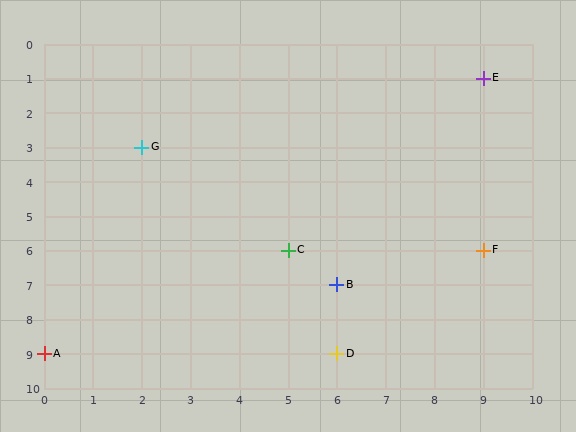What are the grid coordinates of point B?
Point B is at grid coordinates (6, 7).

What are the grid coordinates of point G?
Point G is at grid coordinates (2, 3).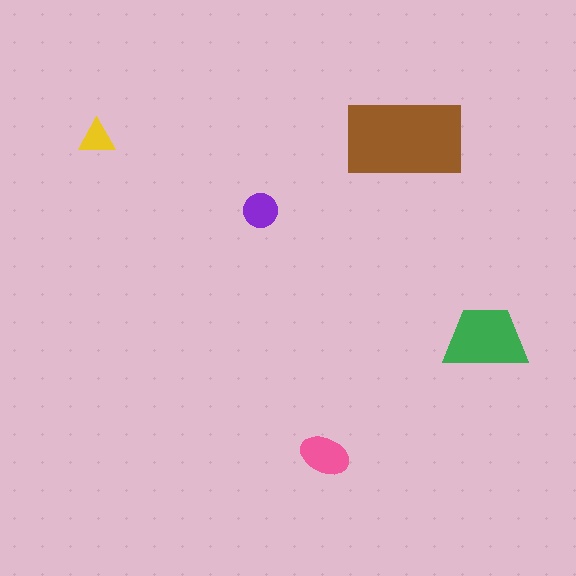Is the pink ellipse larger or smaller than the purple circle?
Larger.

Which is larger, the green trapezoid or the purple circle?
The green trapezoid.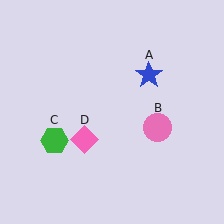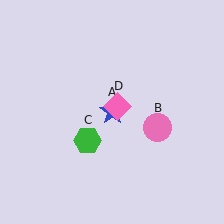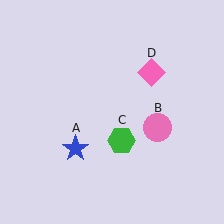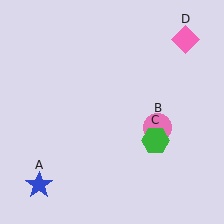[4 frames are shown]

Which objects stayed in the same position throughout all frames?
Pink circle (object B) remained stationary.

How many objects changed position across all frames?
3 objects changed position: blue star (object A), green hexagon (object C), pink diamond (object D).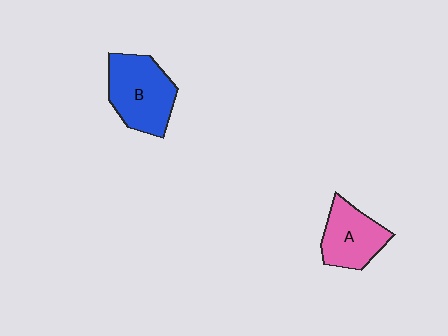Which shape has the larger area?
Shape B (blue).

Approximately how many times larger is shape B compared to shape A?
Approximately 1.3 times.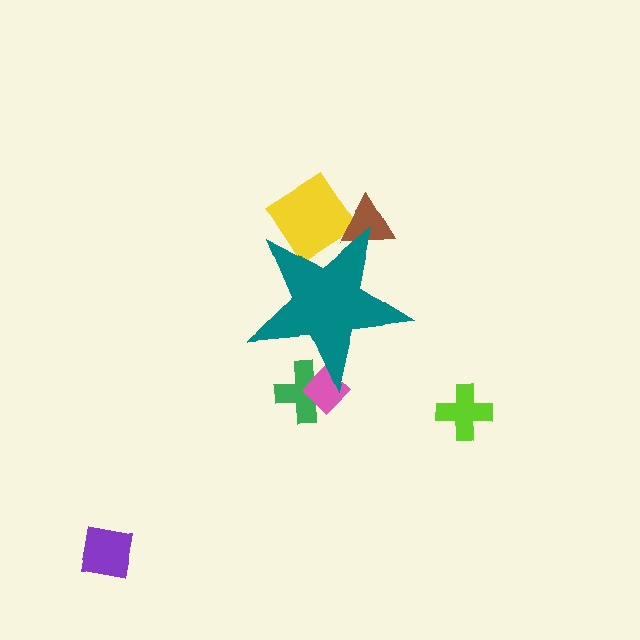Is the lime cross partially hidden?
No, the lime cross is fully visible.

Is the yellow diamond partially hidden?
Yes, the yellow diamond is partially hidden behind the teal star.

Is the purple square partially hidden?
No, the purple square is fully visible.